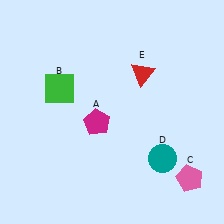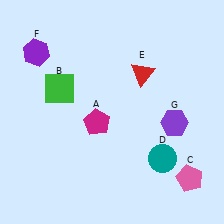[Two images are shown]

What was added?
A purple hexagon (F), a purple hexagon (G) were added in Image 2.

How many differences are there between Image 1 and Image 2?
There are 2 differences between the two images.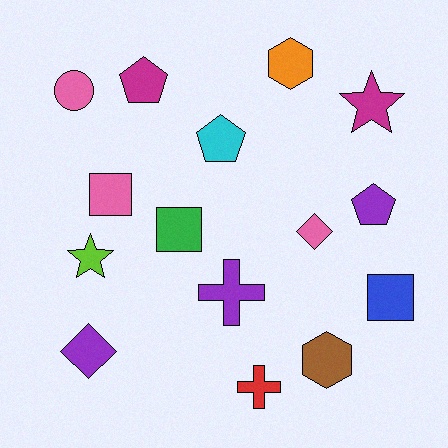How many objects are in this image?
There are 15 objects.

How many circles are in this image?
There is 1 circle.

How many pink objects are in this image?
There are 3 pink objects.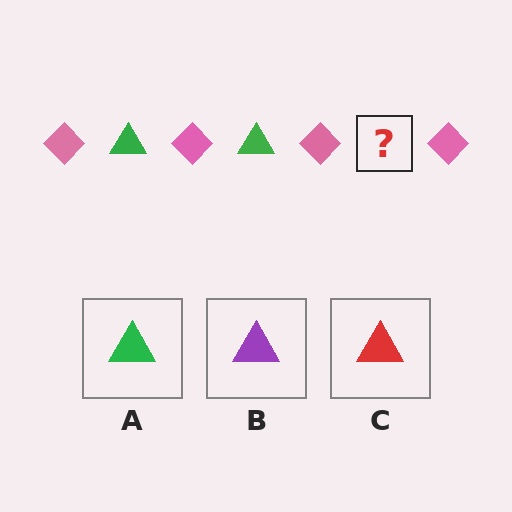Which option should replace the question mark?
Option A.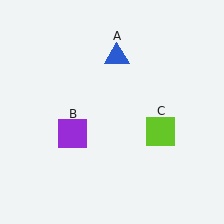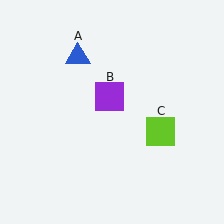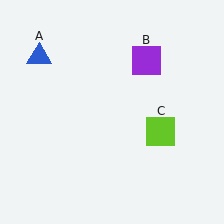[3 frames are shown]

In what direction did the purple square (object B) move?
The purple square (object B) moved up and to the right.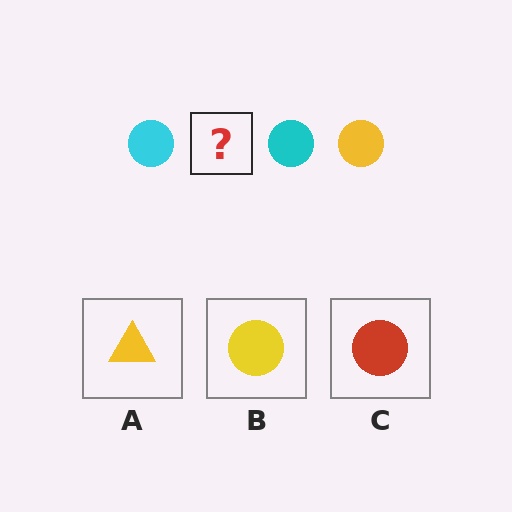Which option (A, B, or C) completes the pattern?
B.